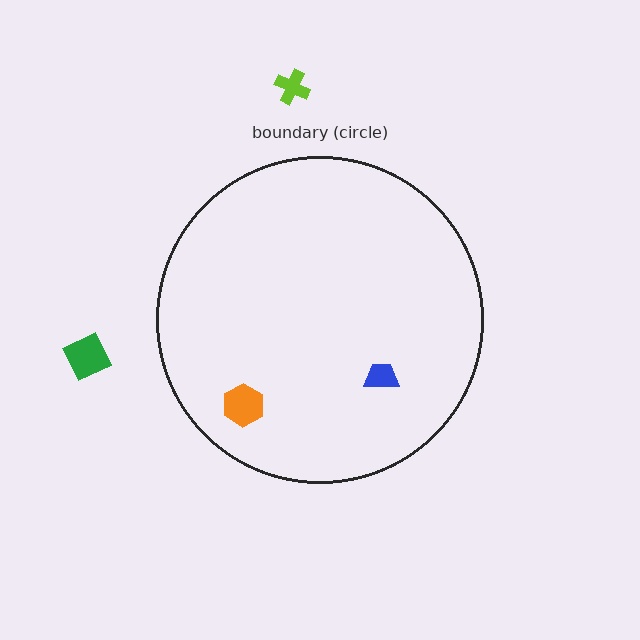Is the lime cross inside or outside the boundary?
Outside.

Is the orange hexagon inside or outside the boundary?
Inside.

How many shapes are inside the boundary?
2 inside, 2 outside.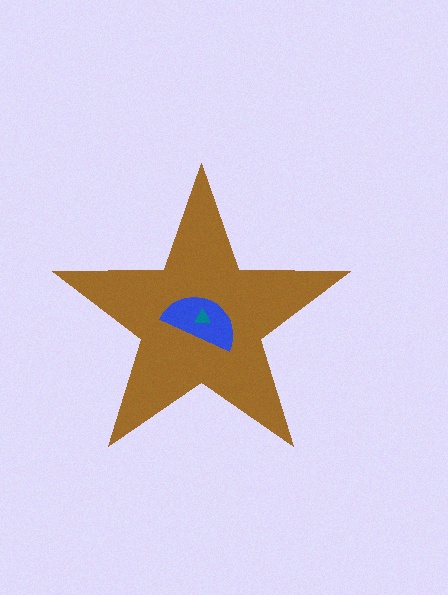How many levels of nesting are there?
3.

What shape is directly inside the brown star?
The blue semicircle.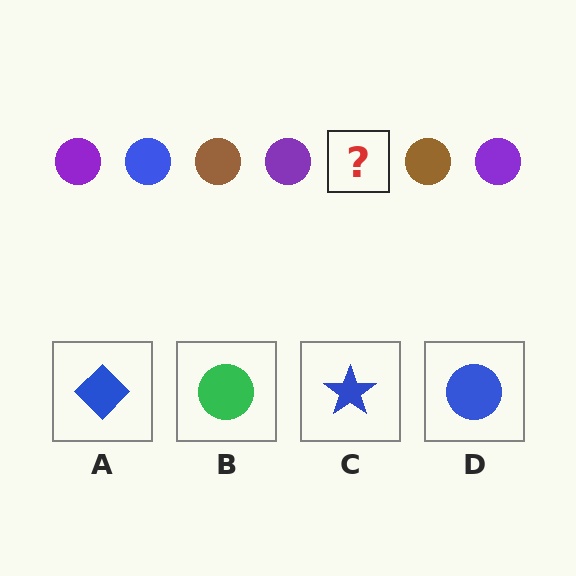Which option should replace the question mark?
Option D.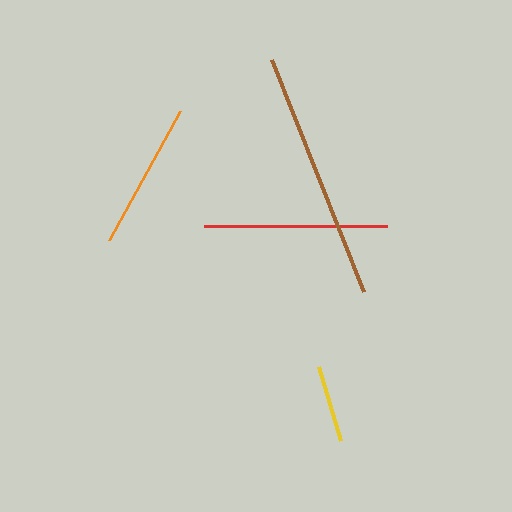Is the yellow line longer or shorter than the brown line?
The brown line is longer than the yellow line.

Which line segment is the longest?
The brown line is the longest at approximately 249 pixels.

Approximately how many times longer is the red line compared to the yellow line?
The red line is approximately 2.4 times the length of the yellow line.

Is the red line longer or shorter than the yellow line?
The red line is longer than the yellow line.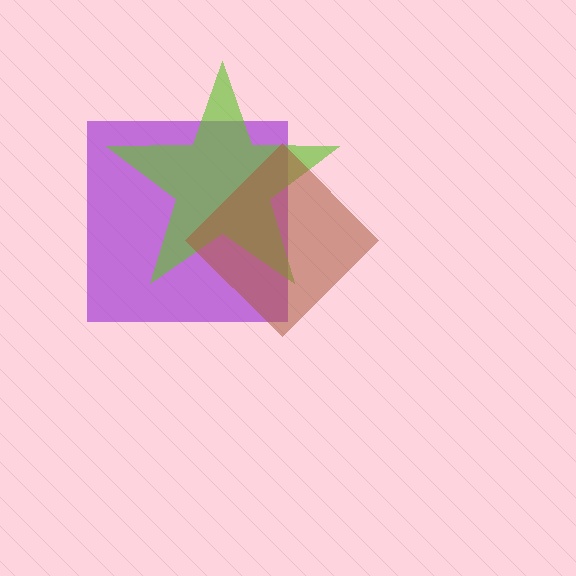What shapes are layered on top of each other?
The layered shapes are: a purple square, a lime star, a brown diamond.